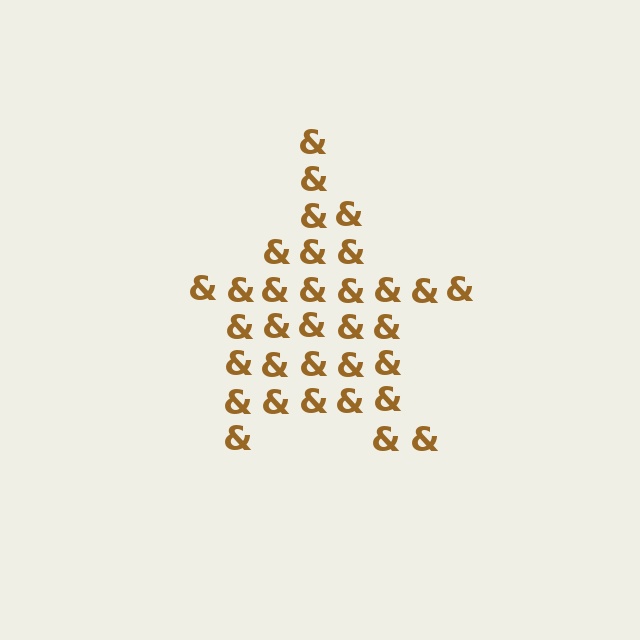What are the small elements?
The small elements are ampersands.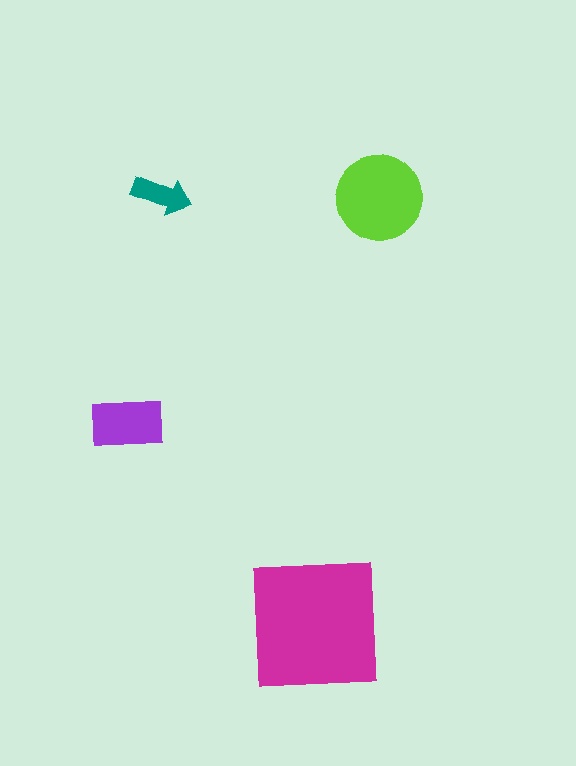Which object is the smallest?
The teal arrow.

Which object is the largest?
The magenta square.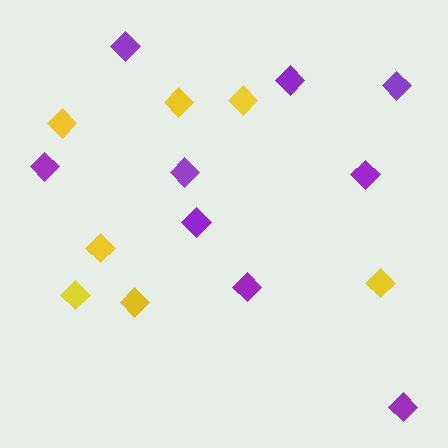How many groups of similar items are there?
There are 2 groups: one group of yellow diamonds (7) and one group of purple diamonds (9).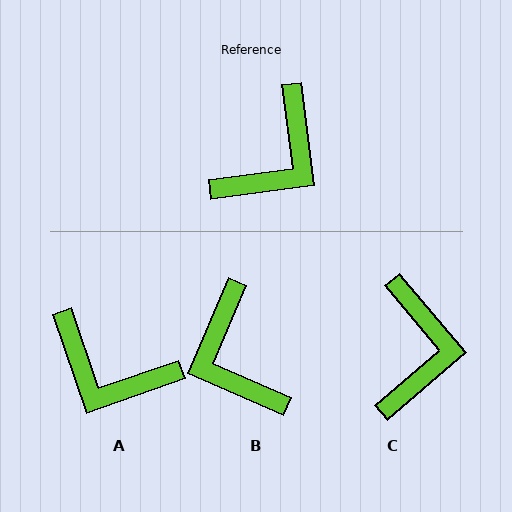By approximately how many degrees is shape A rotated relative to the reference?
Approximately 78 degrees clockwise.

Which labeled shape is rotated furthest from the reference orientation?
B, about 121 degrees away.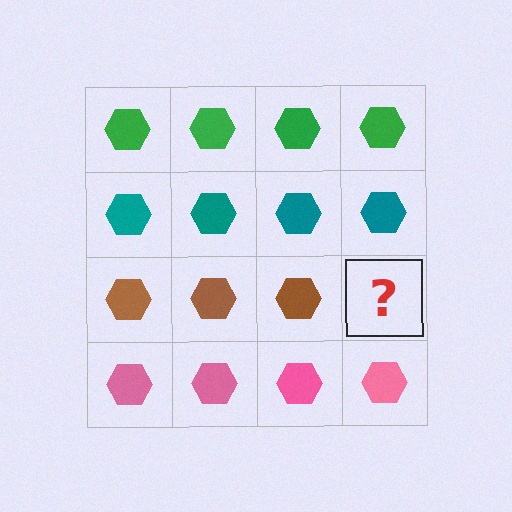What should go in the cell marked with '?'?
The missing cell should contain a brown hexagon.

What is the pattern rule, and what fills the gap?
The rule is that each row has a consistent color. The gap should be filled with a brown hexagon.